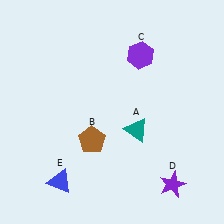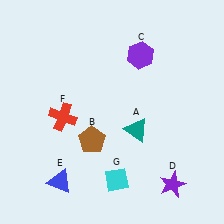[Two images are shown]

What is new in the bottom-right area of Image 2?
A cyan diamond (G) was added in the bottom-right area of Image 2.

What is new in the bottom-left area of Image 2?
A red cross (F) was added in the bottom-left area of Image 2.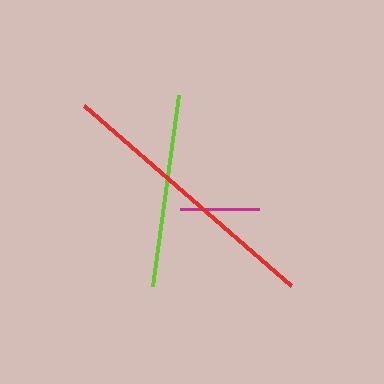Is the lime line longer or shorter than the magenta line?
The lime line is longer than the magenta line.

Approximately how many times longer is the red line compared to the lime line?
The red line is approximately 1.4 times the length of the lime line.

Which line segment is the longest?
The red line is the longest at approximately 274 pixels.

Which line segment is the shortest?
The magenta line is the shortest at approximately 79 pixels.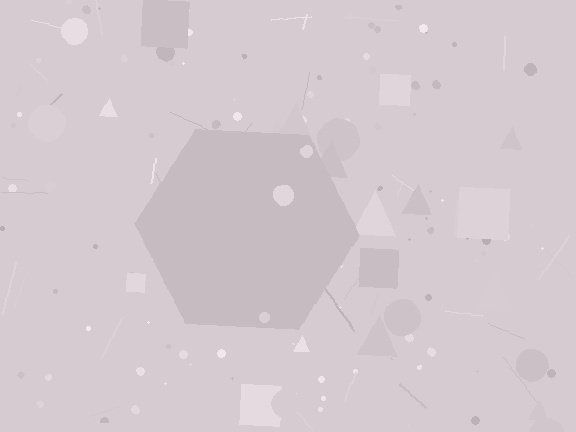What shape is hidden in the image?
A hexagon is hidden in the image.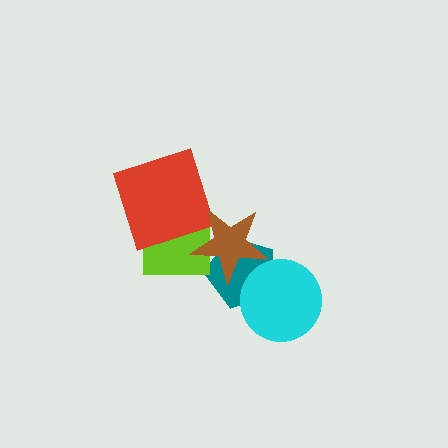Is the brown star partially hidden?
No, no other shape covers it.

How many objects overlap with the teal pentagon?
2 objects overlap with the teal pentagon.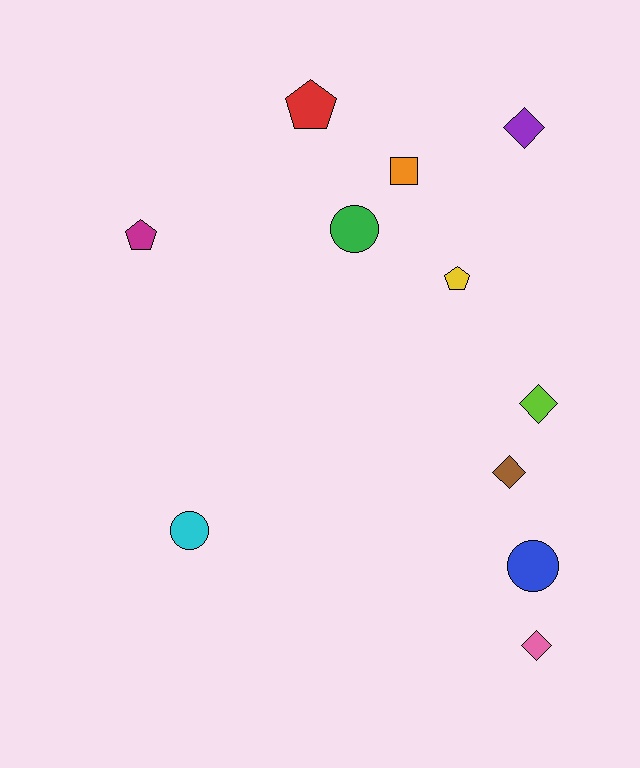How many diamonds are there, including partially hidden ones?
There are 4 diamonds.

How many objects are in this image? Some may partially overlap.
There are 11 objects.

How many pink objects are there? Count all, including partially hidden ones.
There is 1 pink object.